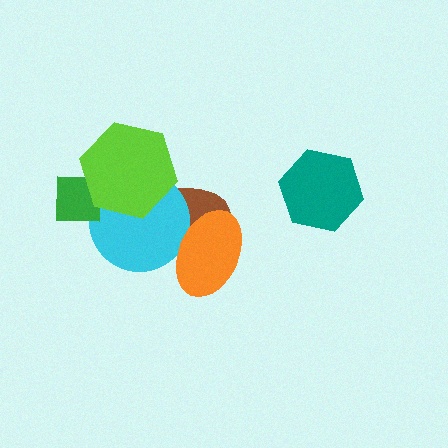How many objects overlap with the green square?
2 objects overlap with the green square.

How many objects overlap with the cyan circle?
4 objects overlap with the cyan circle.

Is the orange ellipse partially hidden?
No, no other shape covers it.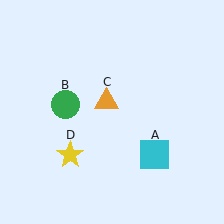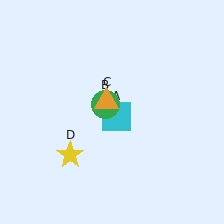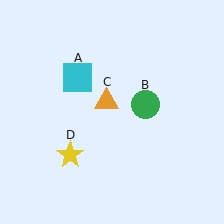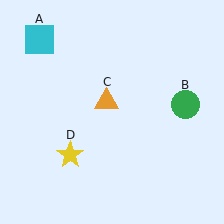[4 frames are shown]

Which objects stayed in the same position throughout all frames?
Orange triangle (object C) and yellow star (object D) remained stationary.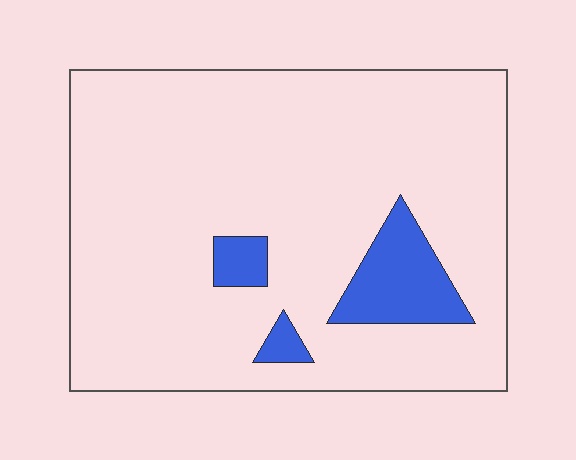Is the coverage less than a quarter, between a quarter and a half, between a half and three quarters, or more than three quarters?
Less than a quarter.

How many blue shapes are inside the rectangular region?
3.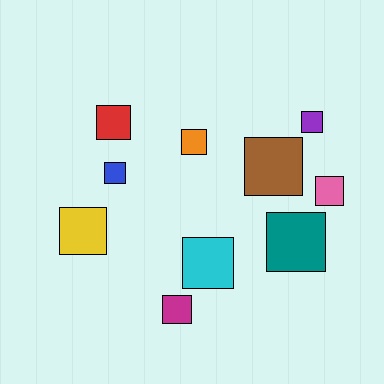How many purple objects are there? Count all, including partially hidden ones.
There is 1 purple object.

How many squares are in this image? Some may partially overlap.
There are 10 squares.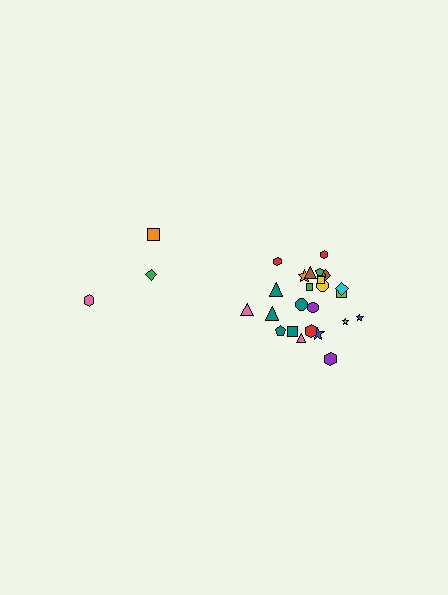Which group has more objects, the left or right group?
The right group.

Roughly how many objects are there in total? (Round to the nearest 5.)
Roughly 30 objects in total.